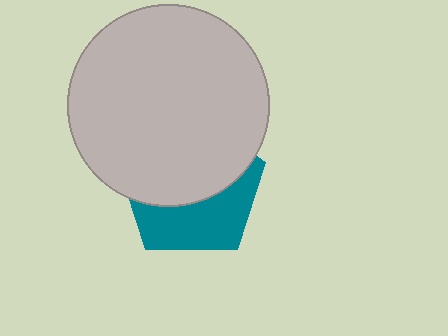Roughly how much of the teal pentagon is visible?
A small part of it is visible (roughly 42%).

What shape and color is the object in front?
The object in front is a light gray circle.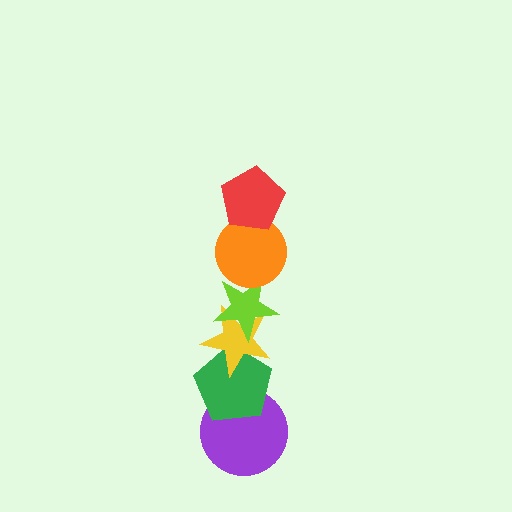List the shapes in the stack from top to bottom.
From top to bottom: the red pentagon, the orange circle, the lime star, the yellow star, the green pentagon, the purple circle.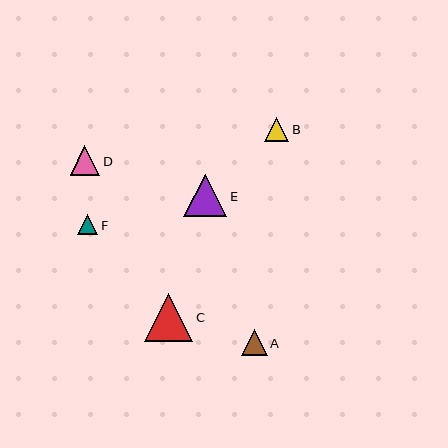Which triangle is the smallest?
Triangle F is the smallest with a size of approximately 21 pixels.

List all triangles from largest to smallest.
From largest to smallest: C, E, D, A, B, F.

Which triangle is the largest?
Triangle C is the largest with a size of approximately 48 pixels.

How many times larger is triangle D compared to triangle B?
Triangle D is approximately 1.2 times the size of triangle B.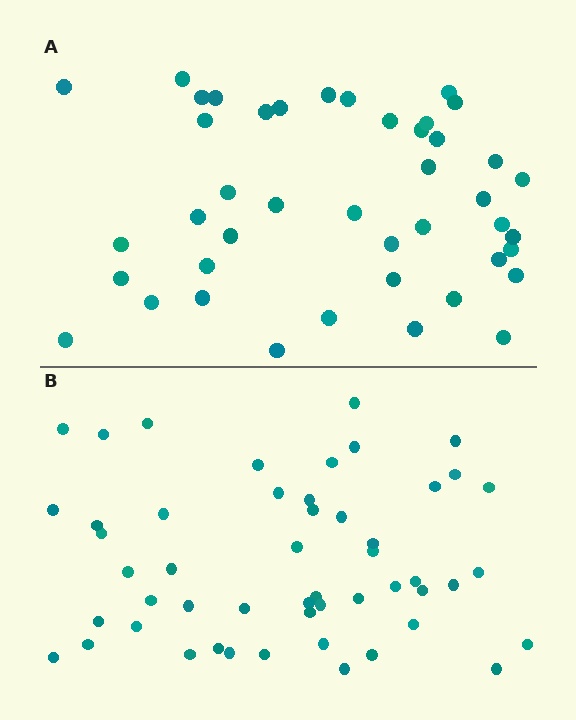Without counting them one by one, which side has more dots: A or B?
Region B (the bottom region) has more dots.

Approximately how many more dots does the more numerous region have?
Region B has roughly 8 or so more dots than region A.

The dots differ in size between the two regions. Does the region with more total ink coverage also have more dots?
No. Region A has more total ink coverage because its dots are larger, but region B actually contains more individual dots. Total area can be misleading — the number of items is what matters here.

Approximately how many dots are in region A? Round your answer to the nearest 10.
About 40 dots. (The exact count is 43, which rounds to 40.)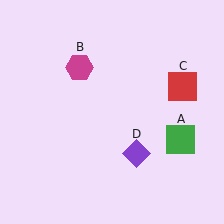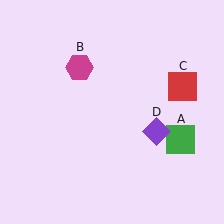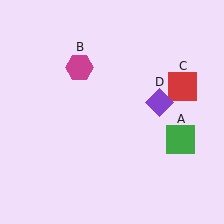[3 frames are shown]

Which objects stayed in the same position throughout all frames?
Green square (object A) and magenta hexagon (object B) and red square (object C) remained stationary.